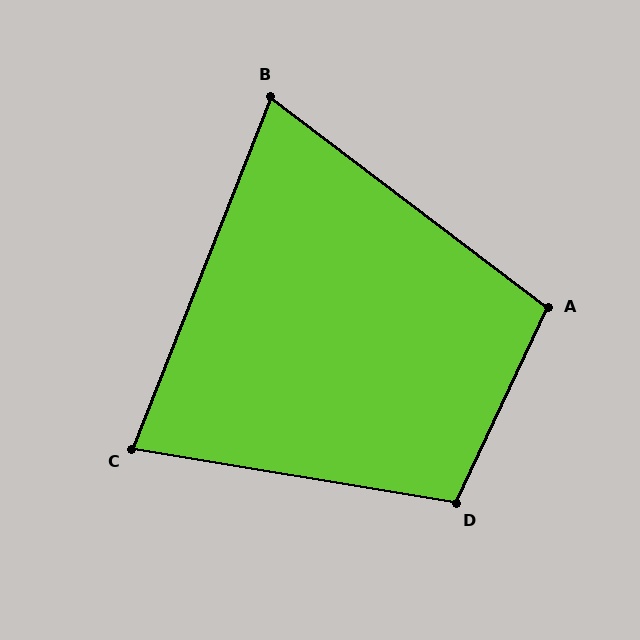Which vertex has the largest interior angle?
D, at approximately 106 degrees.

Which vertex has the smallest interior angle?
B, at approximately 74 degrees.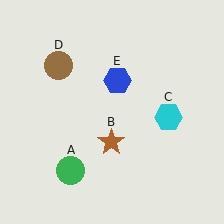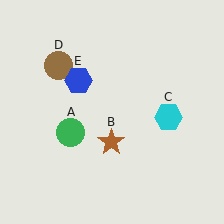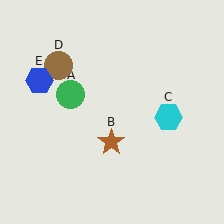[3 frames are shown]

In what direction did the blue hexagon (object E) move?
The blue hexagon (object E) moved left.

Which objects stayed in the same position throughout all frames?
Brown star (object B) and cyan hexagon (object C) and brown circle (object D) remained stationary.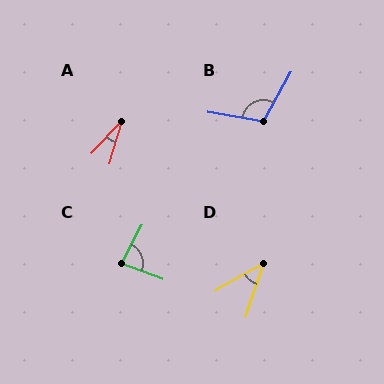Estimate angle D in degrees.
Approximately 42 degrees.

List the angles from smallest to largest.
A (27°), D (42°), C (82°), B (109°).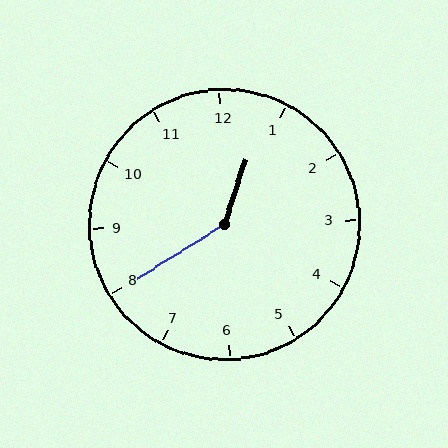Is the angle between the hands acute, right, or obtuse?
It is obtuse.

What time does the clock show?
12:40.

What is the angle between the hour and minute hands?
Approximately 140 degrees.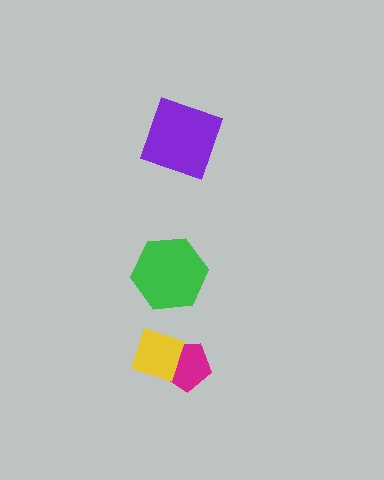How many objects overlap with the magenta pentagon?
1 object overlaps with the magenta pentagon.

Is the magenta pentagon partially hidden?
Yes, it is partially covered by another shape.